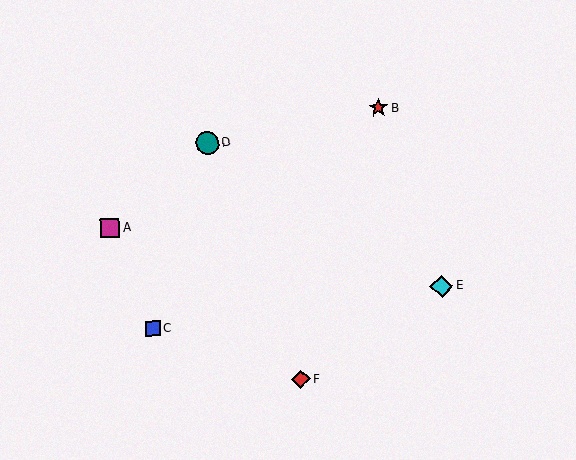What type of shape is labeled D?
Shape D is a teal circle.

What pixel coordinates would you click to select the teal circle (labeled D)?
Click at (207, 143) to select the teal circle D.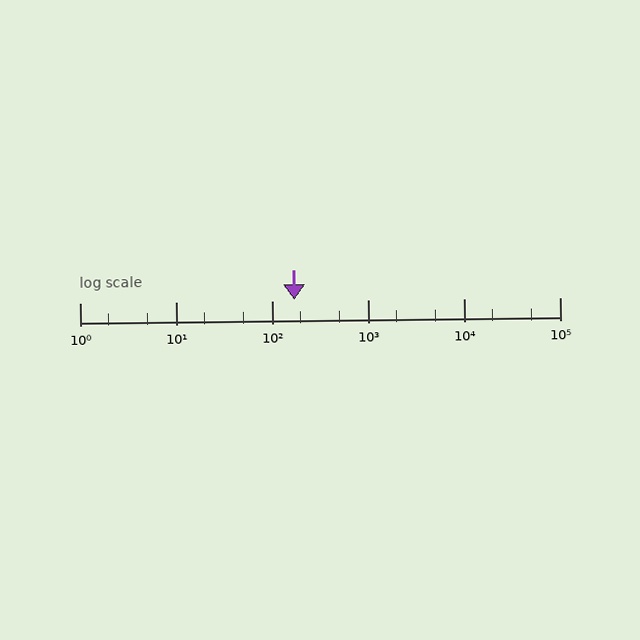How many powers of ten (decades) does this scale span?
The scale spans 5 decades, from 1 to 100000.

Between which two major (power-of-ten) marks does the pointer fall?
The pointer is between 100 and 1000.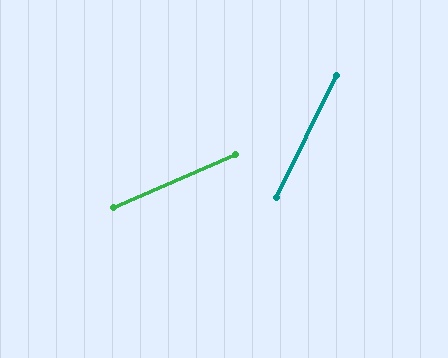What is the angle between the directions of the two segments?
Approximately 40 degrees.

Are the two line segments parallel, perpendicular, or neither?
Neither parallel nor perpendicular — they differ by about 40°.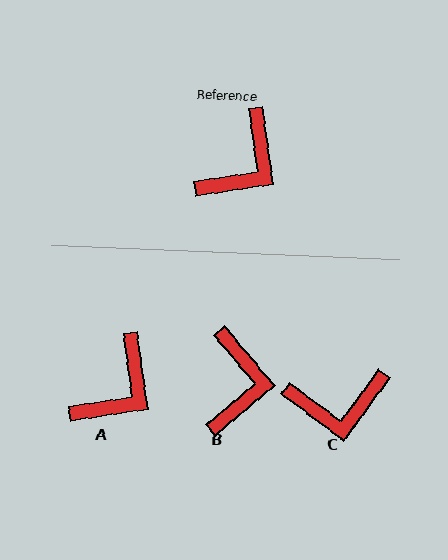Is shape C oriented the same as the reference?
No, it is off by about 44 degrees.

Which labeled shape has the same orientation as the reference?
A.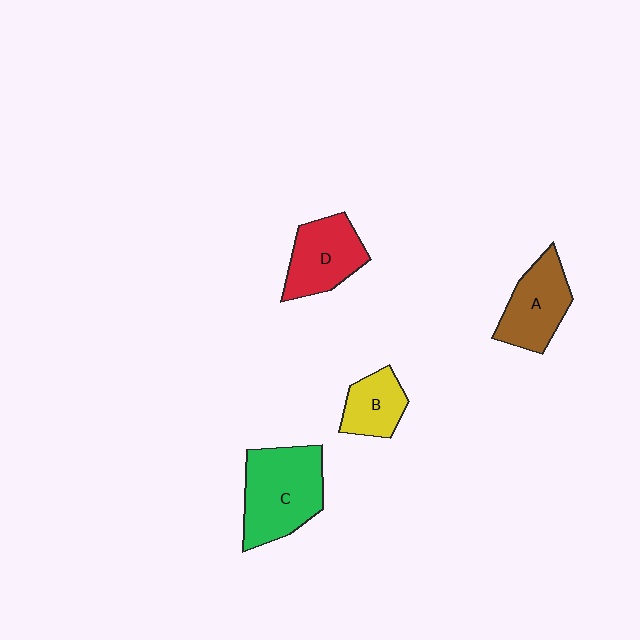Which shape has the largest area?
Shape C (green).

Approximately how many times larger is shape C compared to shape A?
Approximately 1.4 times.